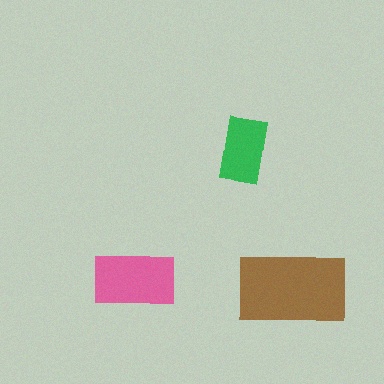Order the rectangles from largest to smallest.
the brown one, the pink one, the green one.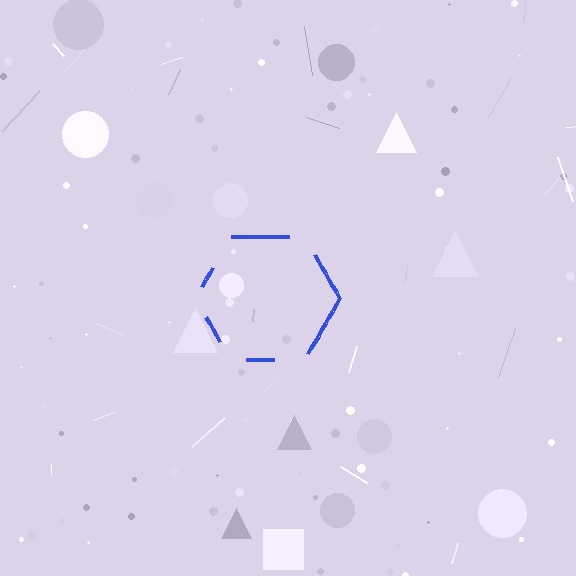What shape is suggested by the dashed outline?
The dashed outline suggests a hexagon.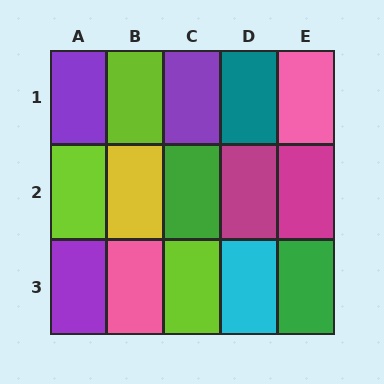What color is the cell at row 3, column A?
Purple.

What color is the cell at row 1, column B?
Lime.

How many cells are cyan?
1 cell is cyan.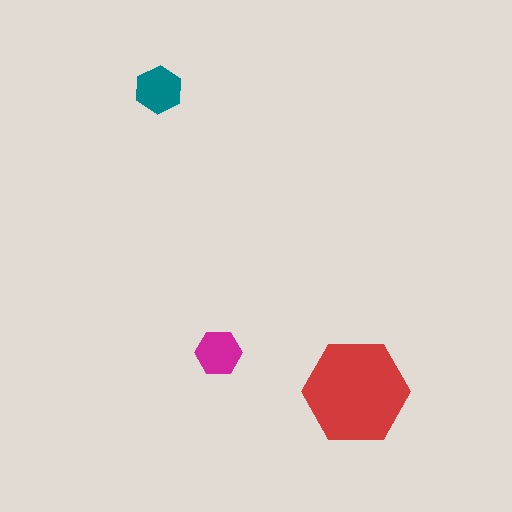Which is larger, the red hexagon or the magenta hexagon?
The red one.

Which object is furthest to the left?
The teal hexagon is leftmost.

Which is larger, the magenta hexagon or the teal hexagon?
The teal one.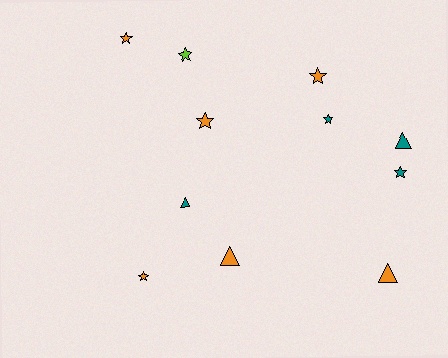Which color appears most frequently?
Orange, with 6 objects.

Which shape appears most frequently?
Star, with 7 objects.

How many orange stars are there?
There are 4 orange stars.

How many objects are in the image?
There are 11 objects.